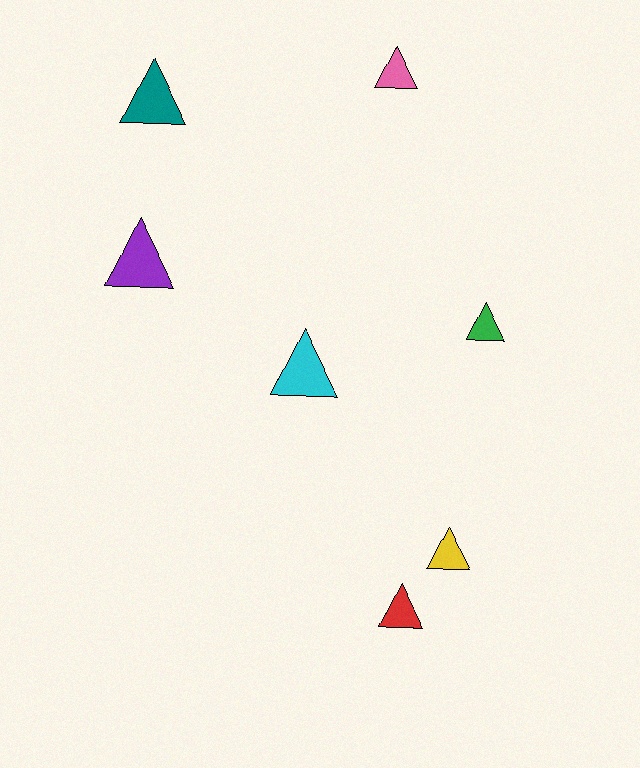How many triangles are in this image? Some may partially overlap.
There are 7 triangles.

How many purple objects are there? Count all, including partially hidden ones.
There is 1 purple object.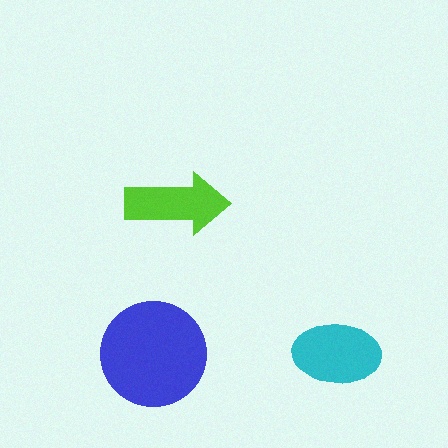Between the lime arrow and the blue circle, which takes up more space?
The blue circle.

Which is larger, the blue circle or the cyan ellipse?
The blue circle.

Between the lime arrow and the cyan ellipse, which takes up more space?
The cyan ellipse.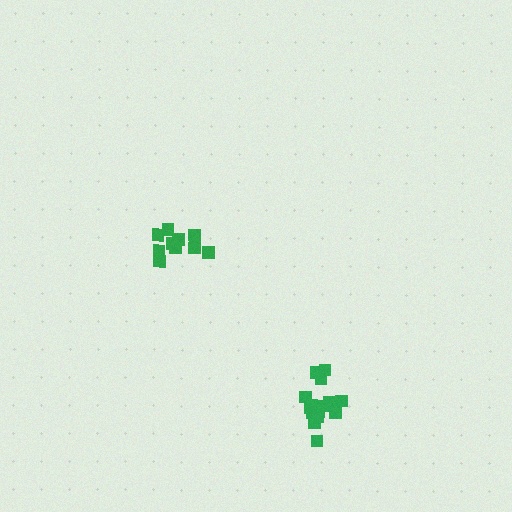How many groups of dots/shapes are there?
There are 2 groups.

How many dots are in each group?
Group 1: 16 dots, Group 2: 11 dots (27 total).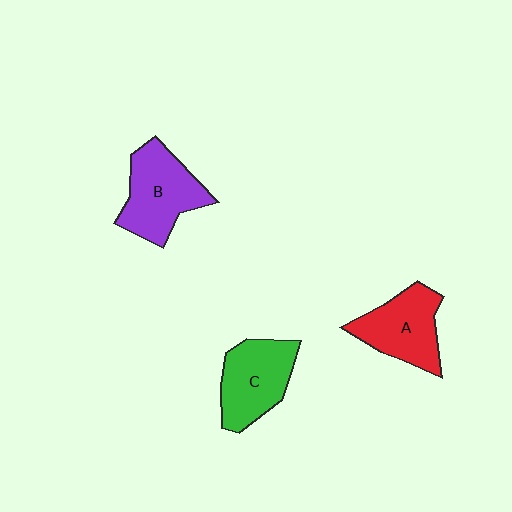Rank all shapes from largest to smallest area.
From largest to smallest: B (purple), C (green), A (red).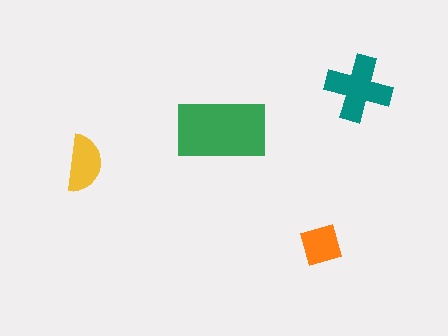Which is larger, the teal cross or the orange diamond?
The teal cross.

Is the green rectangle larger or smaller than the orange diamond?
Larger.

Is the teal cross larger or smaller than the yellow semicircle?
Larger.